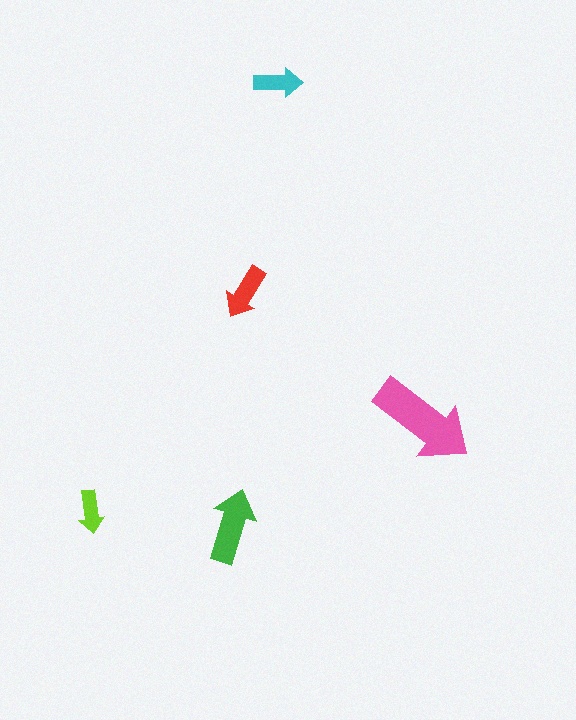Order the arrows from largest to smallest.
the pink one, the green one, the red one, the cyan one, the lime one.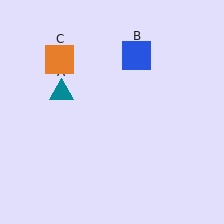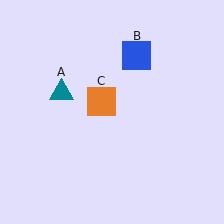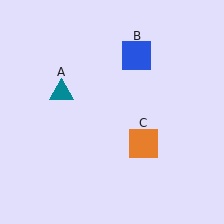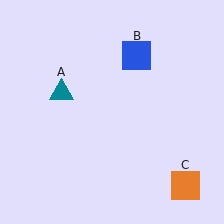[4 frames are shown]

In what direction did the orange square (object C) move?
The orange square (object C) moved down and to the right.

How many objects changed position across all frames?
1 object changed position: orange square (object C).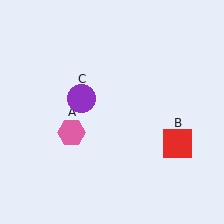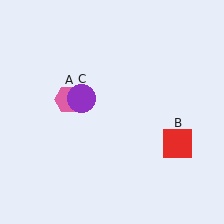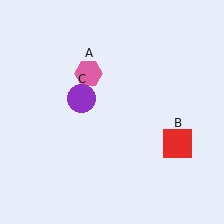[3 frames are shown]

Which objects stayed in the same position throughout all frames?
Red square (object B) and purple circle (object C) remained stationary.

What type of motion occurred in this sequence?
The pink hexagon (object A) rotated clockwise around the center of the scene.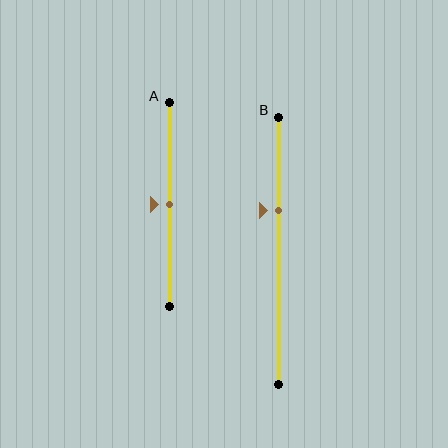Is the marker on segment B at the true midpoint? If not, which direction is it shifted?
No, the marker on segment B is shifted upward by about 15% of the segment length.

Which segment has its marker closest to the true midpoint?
Segment A has its marker closest to the true midpoint.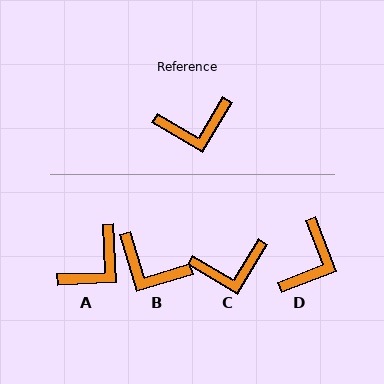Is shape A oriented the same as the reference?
No, it is off by about 33 degrees.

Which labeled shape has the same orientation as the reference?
C.